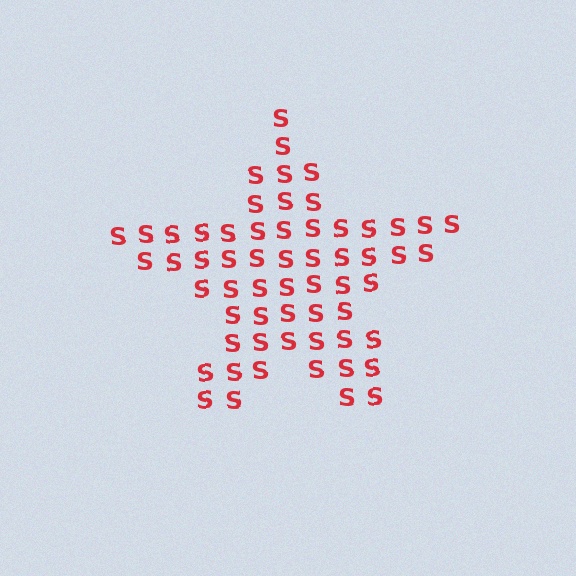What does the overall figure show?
The overall figure shows a star.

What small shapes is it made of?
It is made of small letter S's.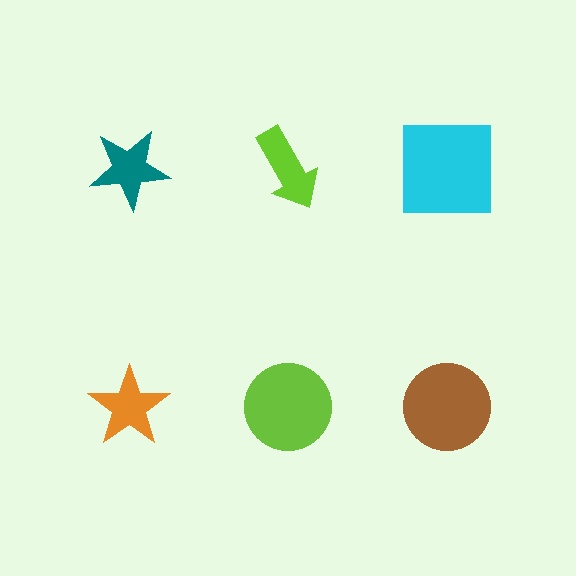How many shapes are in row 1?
3 shapes.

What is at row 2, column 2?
A lime circle.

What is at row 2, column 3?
A brown circle.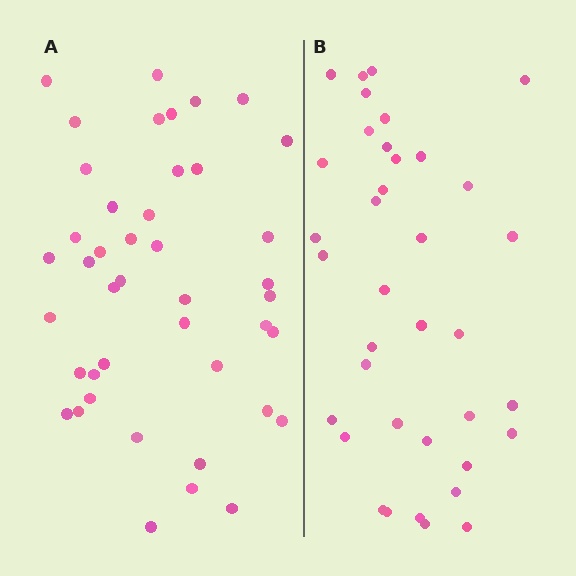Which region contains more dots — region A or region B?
Region A (the left region) has more dots.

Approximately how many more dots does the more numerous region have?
Region A has about 6 more dots than region B.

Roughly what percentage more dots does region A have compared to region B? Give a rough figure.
About 15% more.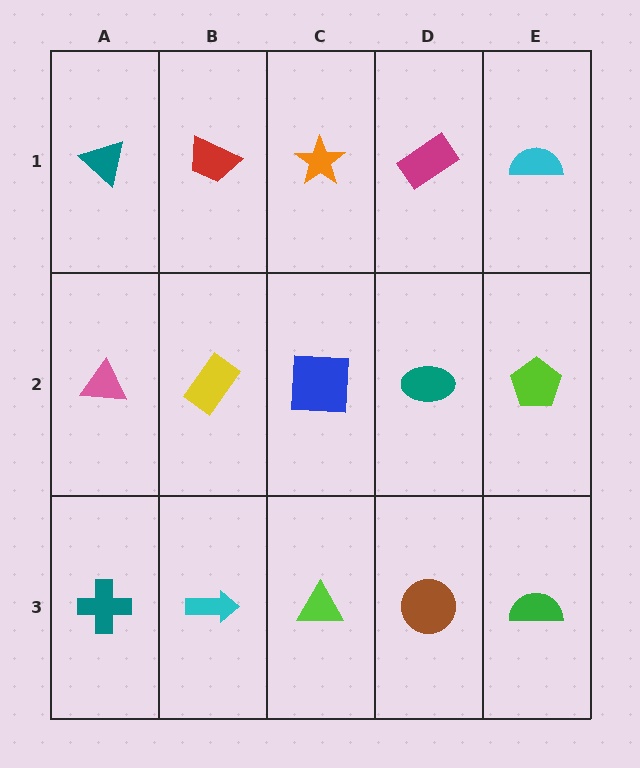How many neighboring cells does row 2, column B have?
4.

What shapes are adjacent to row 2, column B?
A red trapezoid (row 1, column B), a cyan arrow (row 3, column B), a pink triangle (row 2, column A), a blue square (row 2, column C).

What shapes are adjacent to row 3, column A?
A pink triangle (row 2, column A), a cyan arrow (row 3, column B).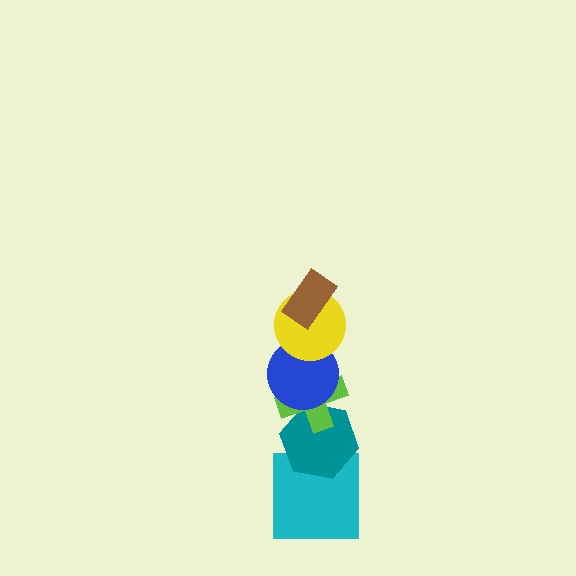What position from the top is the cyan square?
The cyan square is 6th from the top.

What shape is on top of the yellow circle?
The brown rectangle is on top of the yellow circle.